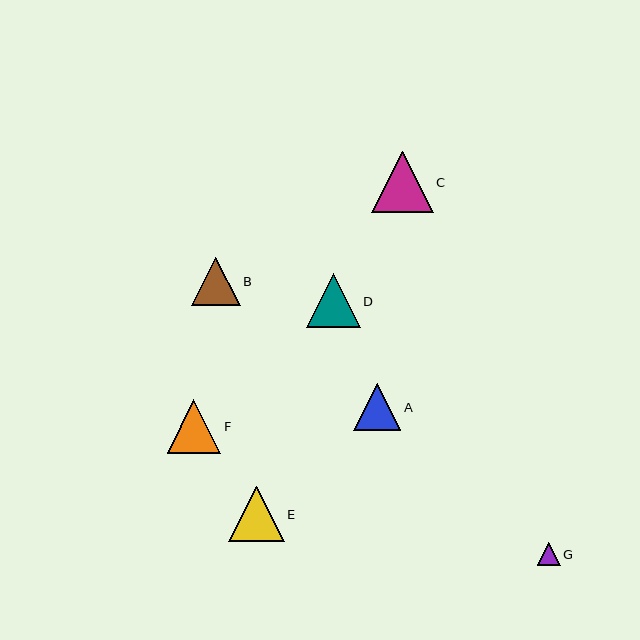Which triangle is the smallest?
Triangle G is the smallest with a size of approximately 23 pixels.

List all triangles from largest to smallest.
From largest to smallest: C, E, D, F, B, A, G.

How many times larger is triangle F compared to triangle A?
Triangle F is approximately 1.1 times the size of triangle A.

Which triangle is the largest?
Triangle C is the largest with a size of approximately 61 pixels.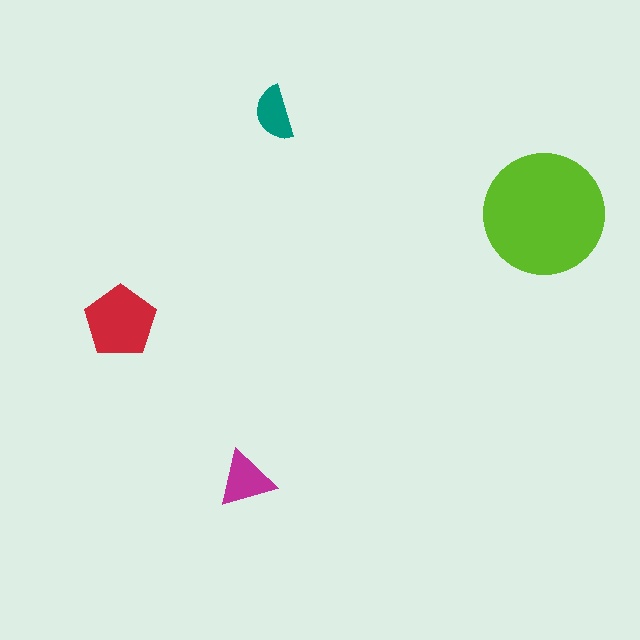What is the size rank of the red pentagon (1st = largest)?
2nd.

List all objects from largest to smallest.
The lime circle, the red pentagon, the magenta triangle, the teal semicircle.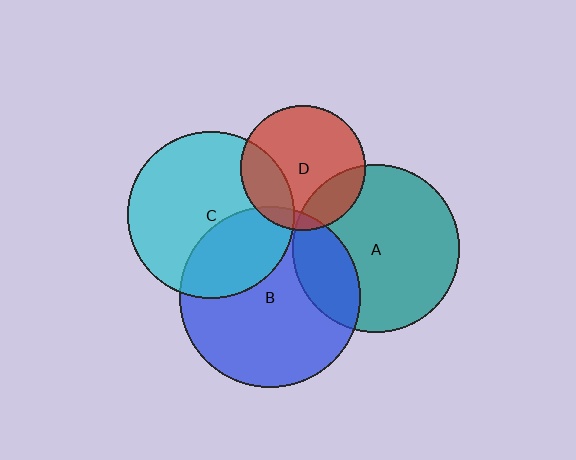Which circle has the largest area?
Circle B (blue).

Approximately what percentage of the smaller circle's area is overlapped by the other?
Approximately 25%.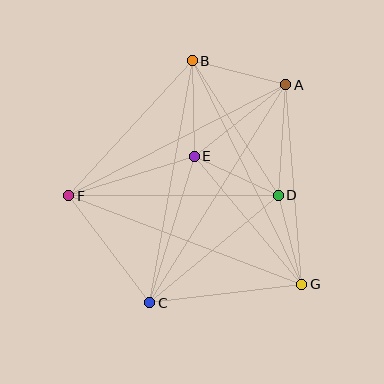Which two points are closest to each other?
Points D and G are closest to each other.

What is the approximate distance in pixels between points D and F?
The distance between D and F is approximately 210 pixels.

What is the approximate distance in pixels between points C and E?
The distance between C and E is approximately 153 pixels.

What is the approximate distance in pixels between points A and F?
The distance between A and F is approximately 244 pixels.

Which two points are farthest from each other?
Points A and C are farthest from each other.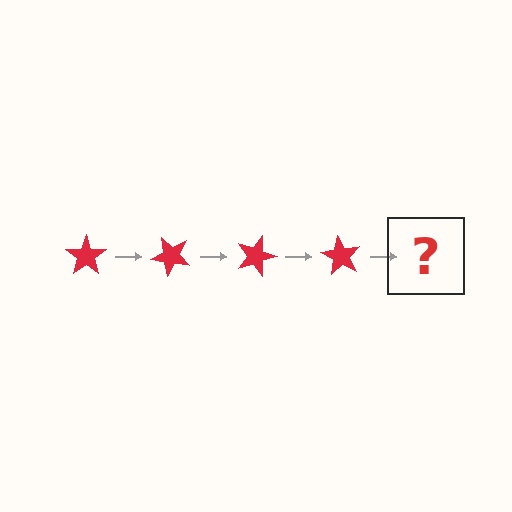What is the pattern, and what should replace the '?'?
The pattern is that the star rotates 45 degrees each step. The '?' should be a red star rotated 180 degrees.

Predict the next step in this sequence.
The next step is a red star rotated 180 degrees.